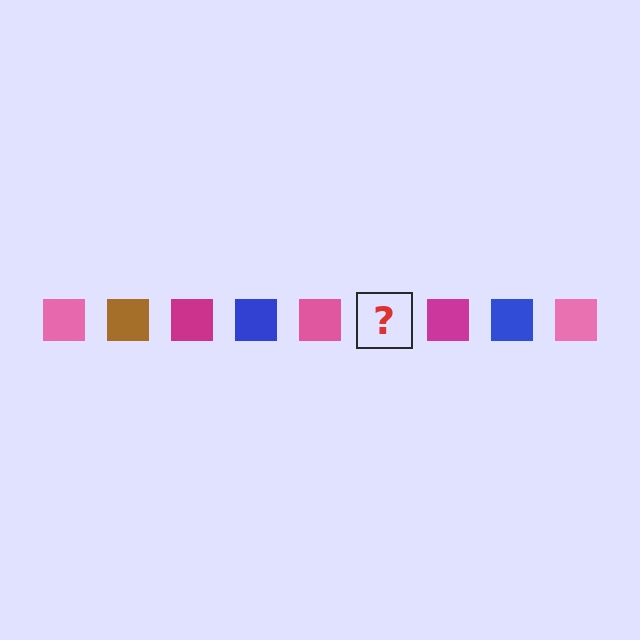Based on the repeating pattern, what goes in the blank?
The blank should be a brown square.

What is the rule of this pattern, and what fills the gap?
The rule is that the pattern cycles through pink, brown, magenta, blue squares. The gap should be filled with a brown square.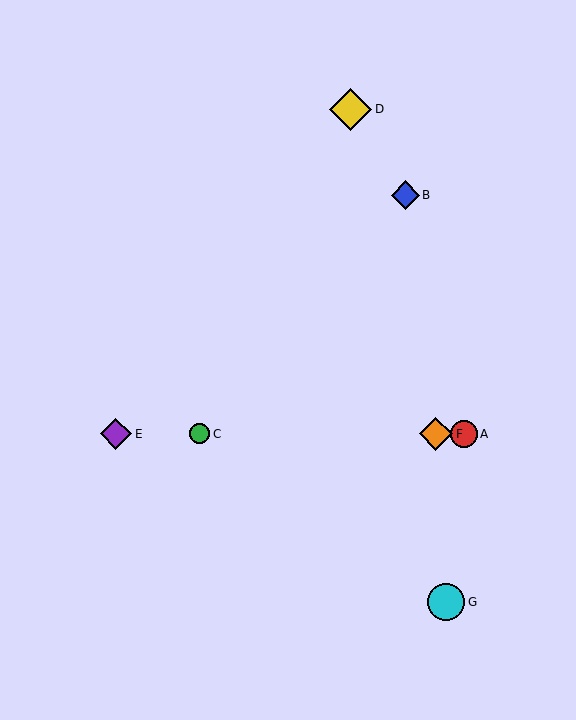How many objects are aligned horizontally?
4 objects (A, C, E, F) are aligned horizontally.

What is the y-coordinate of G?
Object G is at y≈602.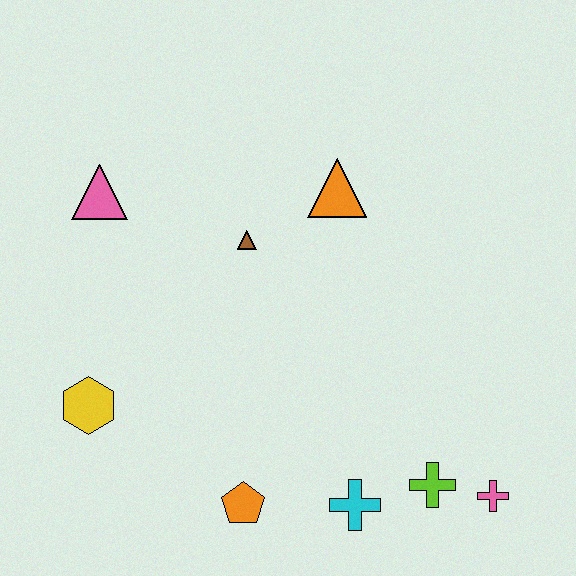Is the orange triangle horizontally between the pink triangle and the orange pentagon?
No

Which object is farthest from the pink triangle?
The pink cross is farthest from the pink triangle.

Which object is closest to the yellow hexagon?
The orange pentagon is closest to the yellow hexagon.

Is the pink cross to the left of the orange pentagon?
No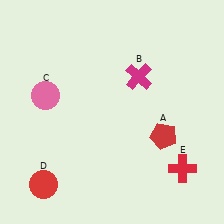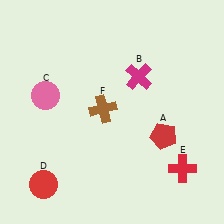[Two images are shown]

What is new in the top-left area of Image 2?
A brown cross (F) was added in the top-left area of Image 2.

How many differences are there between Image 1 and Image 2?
There is 1 difference between the two images.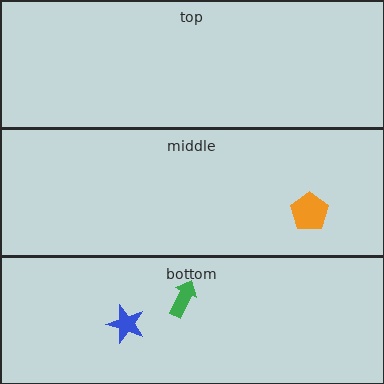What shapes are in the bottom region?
The blue star, the green arrow.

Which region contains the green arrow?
The bottom region.